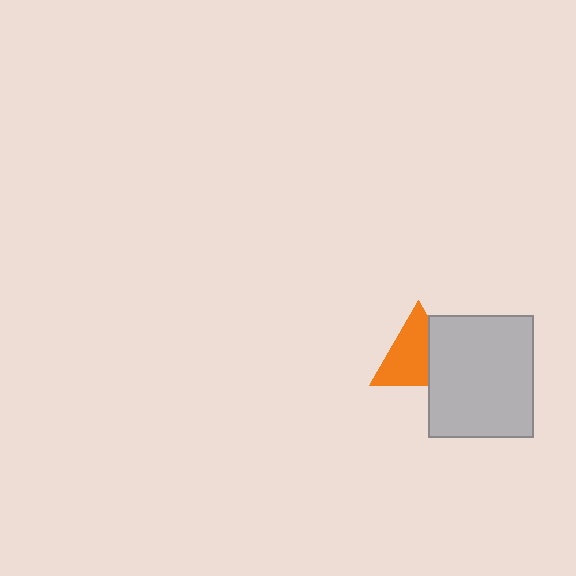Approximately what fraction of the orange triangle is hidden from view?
Roughly 33% of the orange triangle is hidden behind the light gray rectangle.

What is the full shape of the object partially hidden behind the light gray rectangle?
The partially hidden object is an orange triangle.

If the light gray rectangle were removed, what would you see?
You would see the complete orange triangle.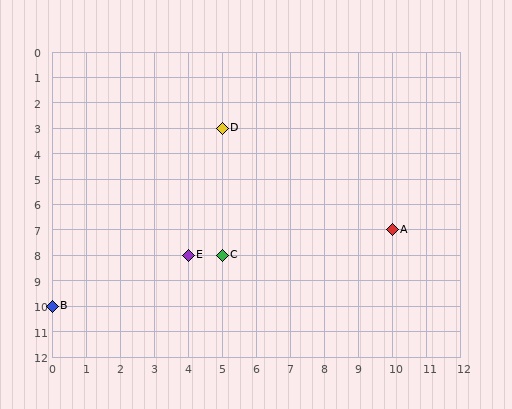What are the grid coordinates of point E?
Point E is at grid coordinates (4, 8).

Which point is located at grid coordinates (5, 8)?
Point C is at (5, 8).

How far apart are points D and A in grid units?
Points D and A are 5 columns and 4 rows apart (about 6.4 grid units diagonally).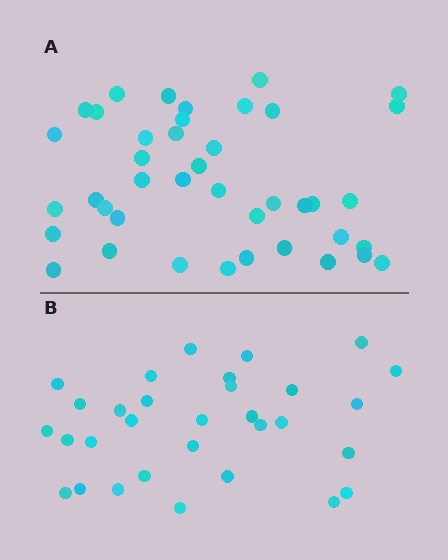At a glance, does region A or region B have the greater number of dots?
Region A (the top region) has more dots.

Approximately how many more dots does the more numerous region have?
Region A has roughly 10 or so more dots than region B.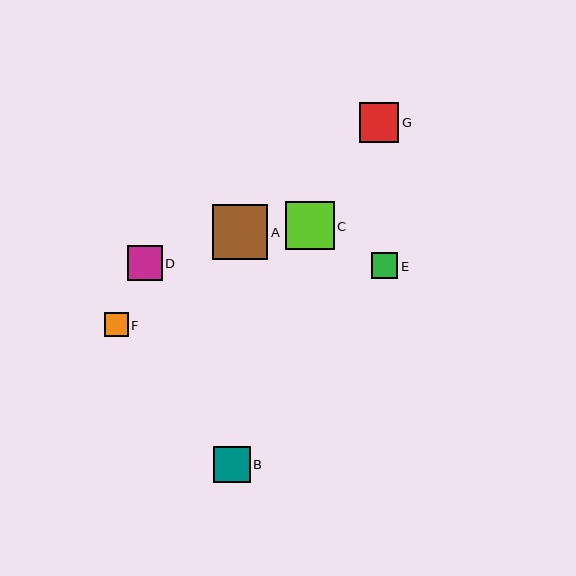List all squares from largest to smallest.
From largest to smallest: A, C, G, B, D, E, F.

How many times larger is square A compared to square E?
Square A is approximately 2.1 times the size of square E.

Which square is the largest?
Square A is the largest with a size of approximately 55 pixels.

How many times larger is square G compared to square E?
Square G is approximately 1.5 times the size of square E.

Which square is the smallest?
Square F is the smallest with a size of approximately 24 pixels.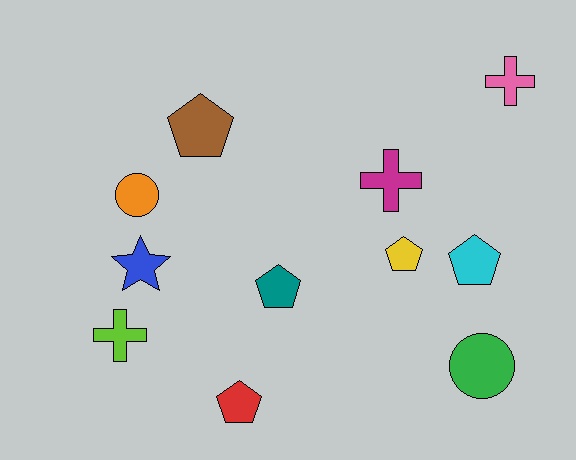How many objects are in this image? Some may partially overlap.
There are 11 objects.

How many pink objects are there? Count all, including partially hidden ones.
There is 1 pink object.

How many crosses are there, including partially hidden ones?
There are 3 crosses.